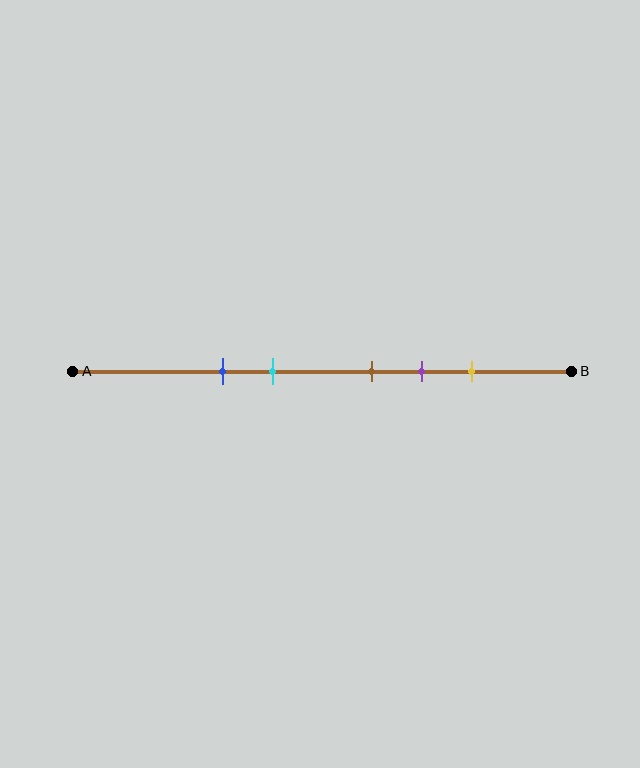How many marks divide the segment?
There are 5 marks dividing the segment.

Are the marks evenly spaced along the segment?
No, the marks are not evenly spaced.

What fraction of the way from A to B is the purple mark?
The purple mark is approximately 70% (0.7) of the way from A to B.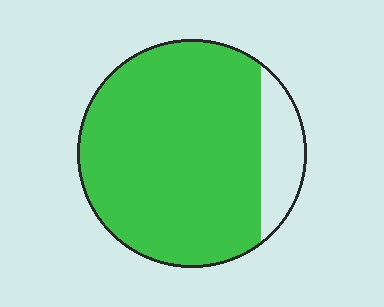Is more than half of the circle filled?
Yes.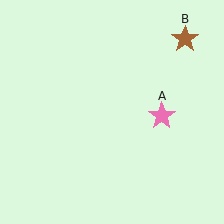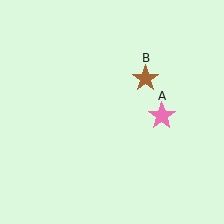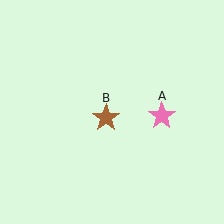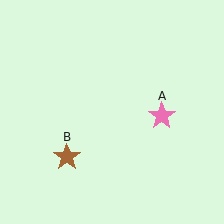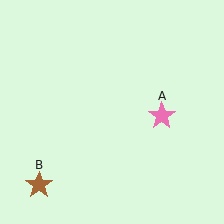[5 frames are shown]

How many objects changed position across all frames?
1 object changed position: brown star (object B).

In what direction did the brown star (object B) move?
The brown star (object B) moved down and to the left.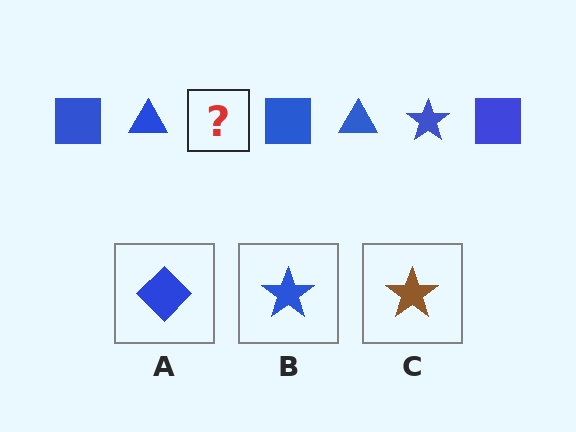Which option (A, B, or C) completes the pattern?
B.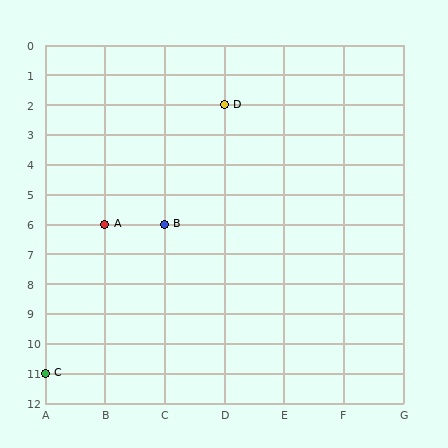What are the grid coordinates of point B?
Point B is at grid coordinates (C, 6).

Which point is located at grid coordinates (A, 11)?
Point C is at (A, 11).